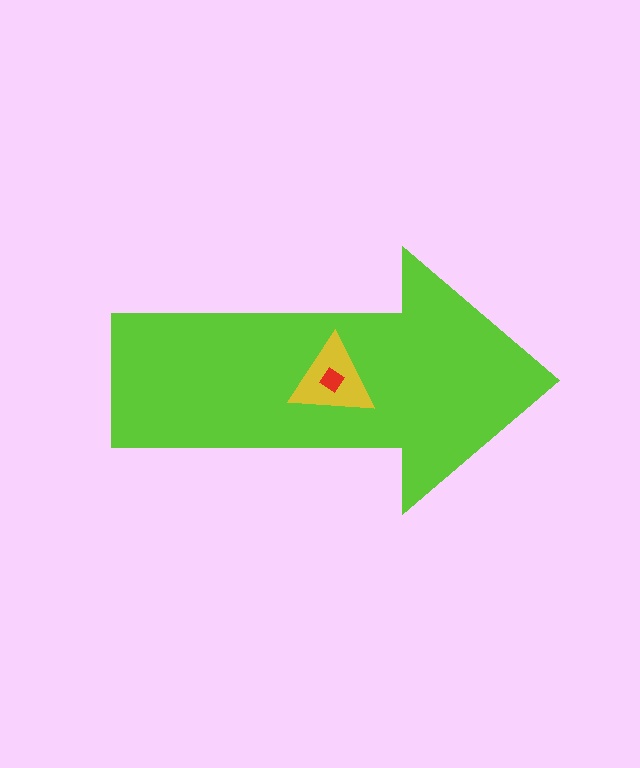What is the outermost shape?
The lime arrow.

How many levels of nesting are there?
3.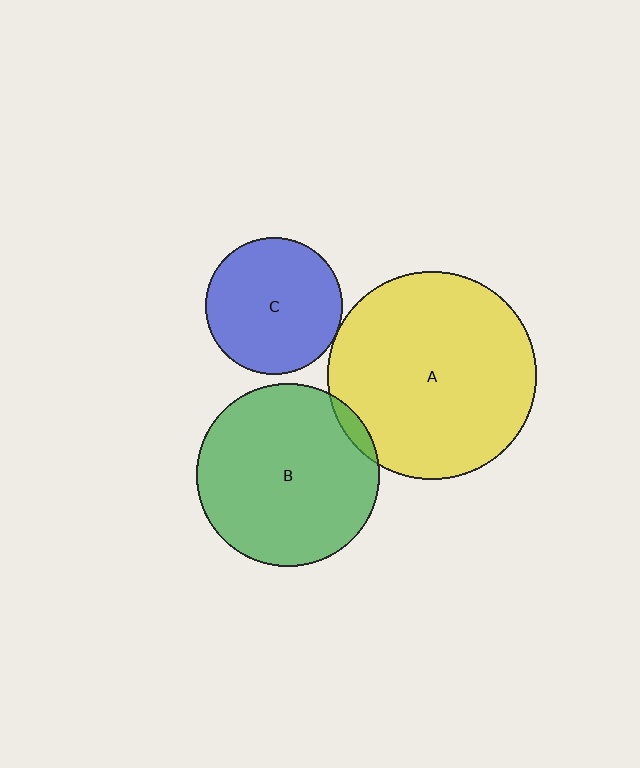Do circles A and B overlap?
Yes.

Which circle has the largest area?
Circle A (yellow).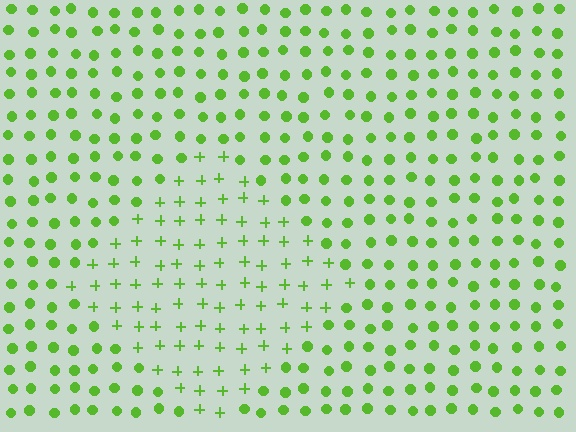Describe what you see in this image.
The image is filled with small lime elements arranged in a uniform grid. A diamond-shaped region contains plus signs, while the surrounding area contains circles. The boundary is defined purely by the change in element shape.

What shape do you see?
I see a diamond.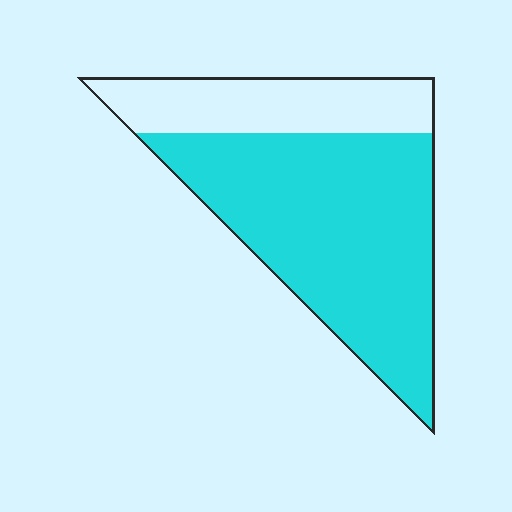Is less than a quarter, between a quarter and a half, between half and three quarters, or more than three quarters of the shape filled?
Between half and three quarters.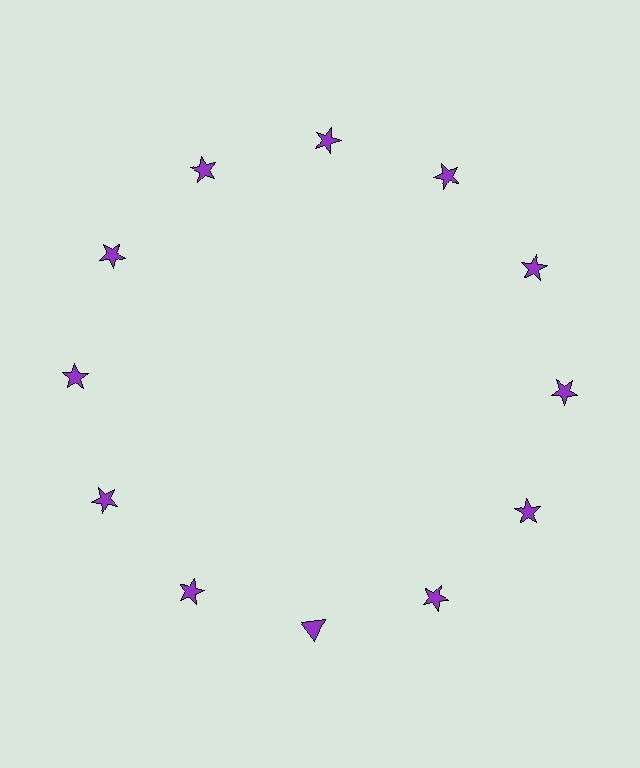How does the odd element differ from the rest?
It has a different shape: triangle instead of star.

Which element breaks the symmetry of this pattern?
The purple triangle at roughly the 6 o'clock position breaks the symmetry. All other shapes are purple stars.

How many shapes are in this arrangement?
There are 12 shapes arranged in a ring pattern.